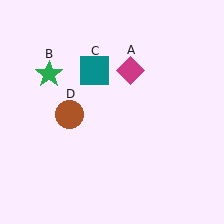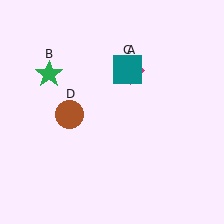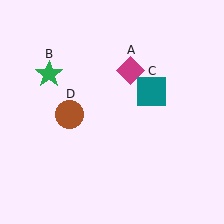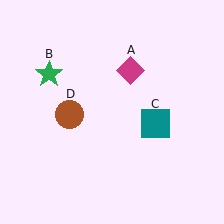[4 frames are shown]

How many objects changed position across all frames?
1 object changed position: teal square (object C).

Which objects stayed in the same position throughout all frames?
Magenta diamond (object A) and green star (object B) and brown circle (object D) remained stationary.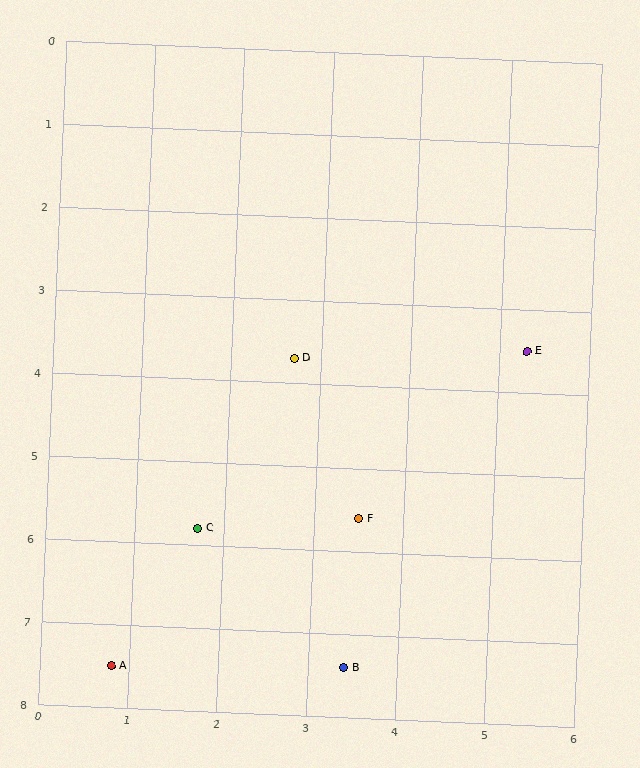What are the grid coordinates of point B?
Point B is at approximately (3.4, 7.4).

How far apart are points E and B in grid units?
Points E and B are about 4.3 grid units apart.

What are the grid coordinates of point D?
Point D is at approximately (2.7, 3.7).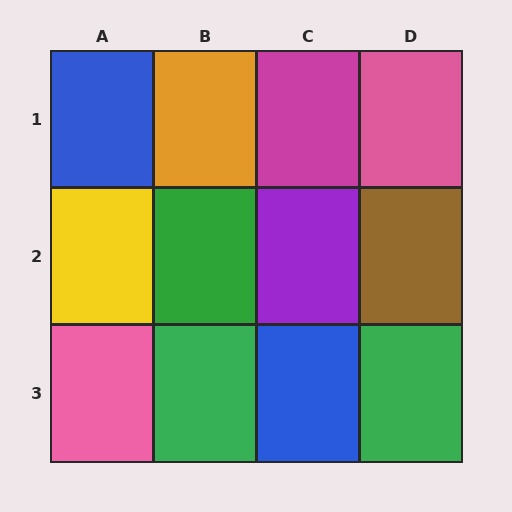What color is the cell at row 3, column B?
Green.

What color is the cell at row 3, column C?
Blue.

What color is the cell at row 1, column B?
Orange.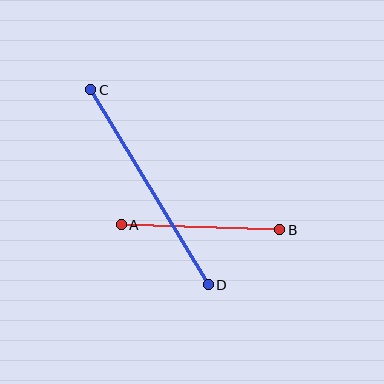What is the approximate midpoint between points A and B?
The midpoint is at approximately (201, 227) pixels.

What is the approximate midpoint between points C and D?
The midpoint is at approximately (150, 187) pixels.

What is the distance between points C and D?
The distance is approximately 228 pixels.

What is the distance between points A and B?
The distance is approximately 159 pixels.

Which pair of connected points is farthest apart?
Points C and D are farthest apart.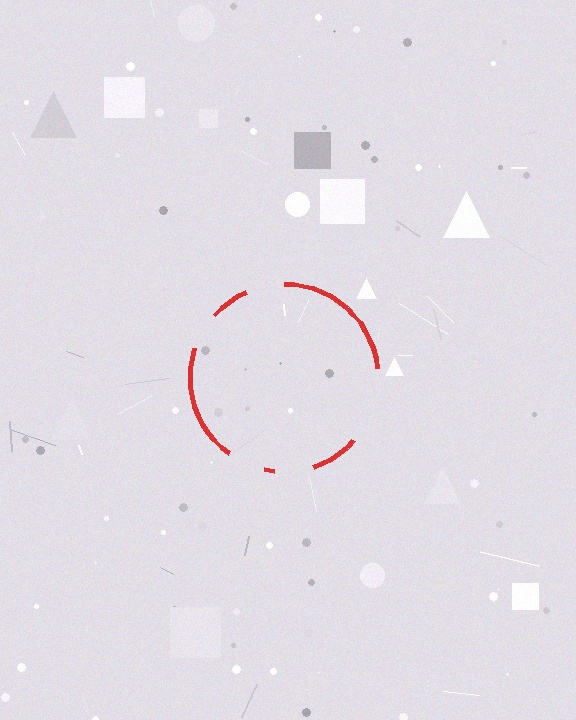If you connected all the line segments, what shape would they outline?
They would outline a circle.